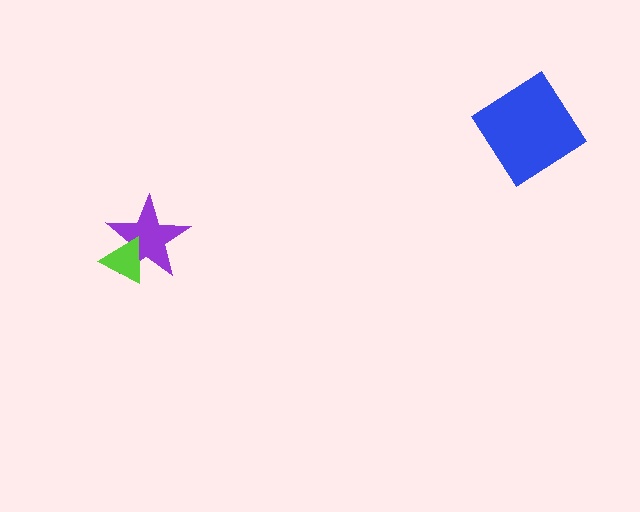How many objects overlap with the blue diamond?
0 objects overlap with the blue diamond.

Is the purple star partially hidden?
Yes, it is partially covered by another shape.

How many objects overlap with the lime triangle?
1 object overlaps with the lime triangle.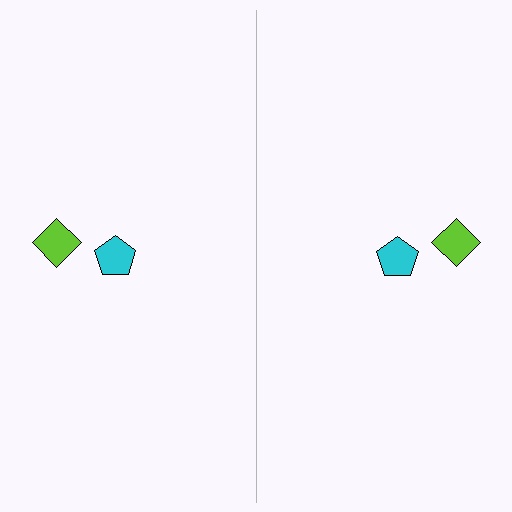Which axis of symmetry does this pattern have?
The pattern has a vertical axis of symmetry running through the center of the image.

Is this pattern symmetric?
Yes, this pattern has bilateral (reflection) symmetry.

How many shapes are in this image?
There are 4 shapes in this image.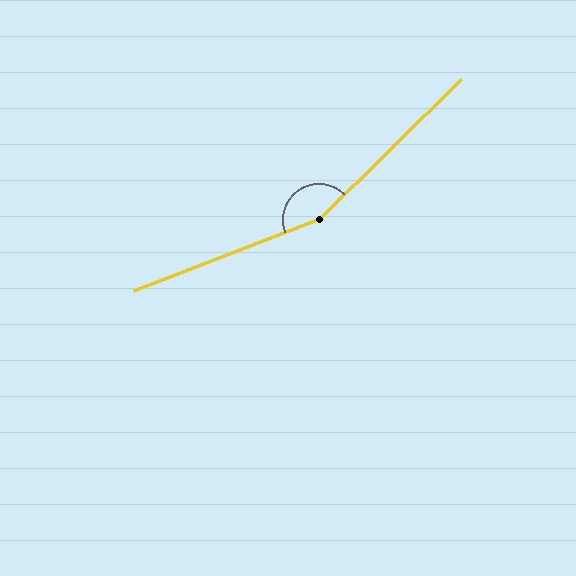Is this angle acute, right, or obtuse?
It is obtuse.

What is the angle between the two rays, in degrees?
Approximately 156 degrees.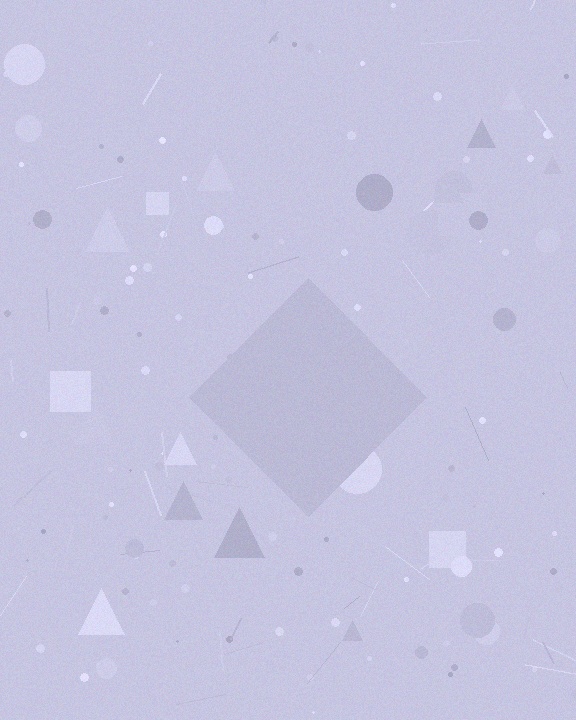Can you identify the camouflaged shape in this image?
The camouflaged shape is a diamond.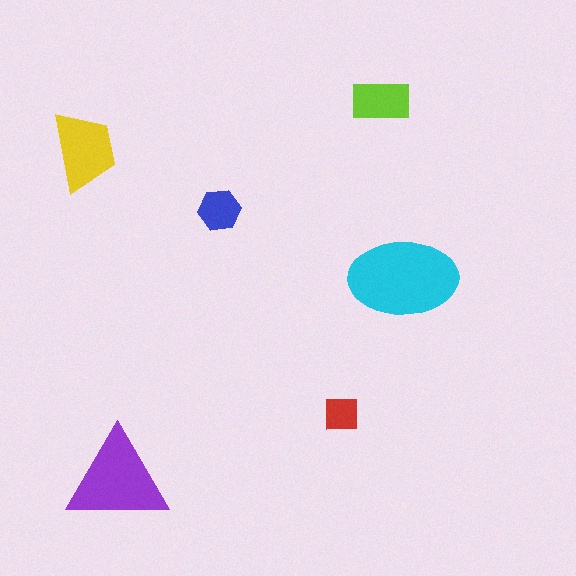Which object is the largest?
The cyan ellipse.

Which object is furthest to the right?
The cyan ellipse is rightmost.